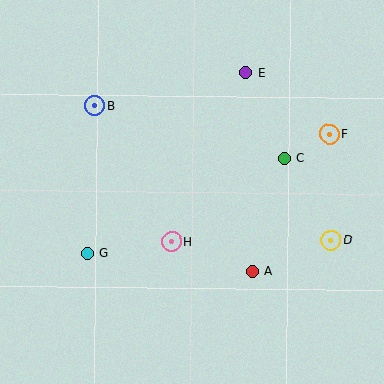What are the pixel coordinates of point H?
Point H is at (172, 241).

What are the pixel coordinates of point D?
Point D is at (331, 240).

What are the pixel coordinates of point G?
Point G is at (88, 253).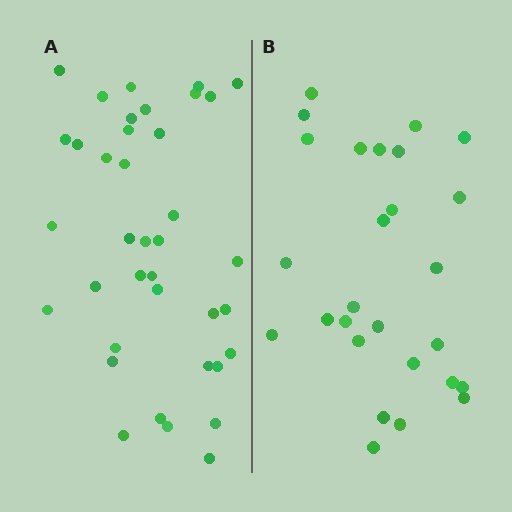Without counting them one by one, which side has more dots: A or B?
Region A (the left region) has more dots.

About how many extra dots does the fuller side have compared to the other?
Region A has roughly 12 or so more dots than region B.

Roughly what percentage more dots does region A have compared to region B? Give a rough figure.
About 40% more.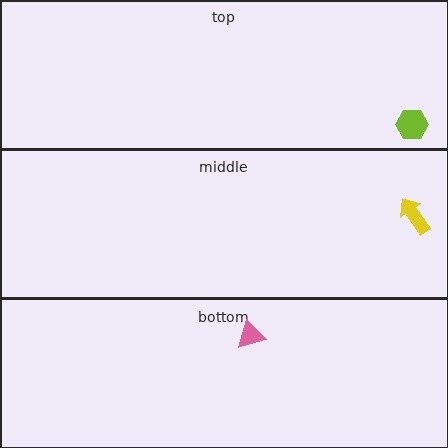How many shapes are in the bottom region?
1.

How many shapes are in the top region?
1.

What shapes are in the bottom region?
The pink triangle.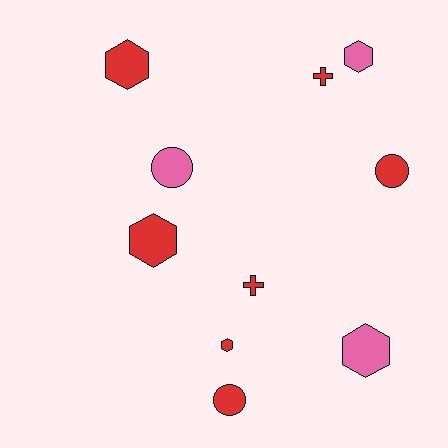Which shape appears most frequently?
Hexagon, with 5 objects.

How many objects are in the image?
There are 10 objects.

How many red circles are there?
There are 2 red circles.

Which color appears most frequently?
Red, with 7 objects.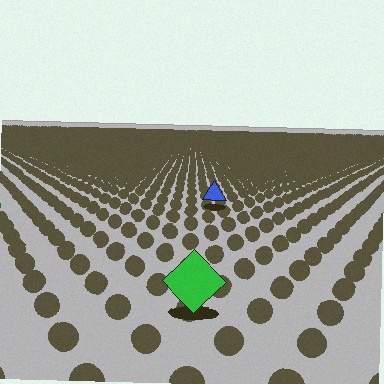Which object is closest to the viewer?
The green diamond is closest. The texture marks near it are larger and more spread out.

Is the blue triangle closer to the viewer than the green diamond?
No. The green diamond is closer — you can tell from the texture gradient: the ground texture is coarser near it.